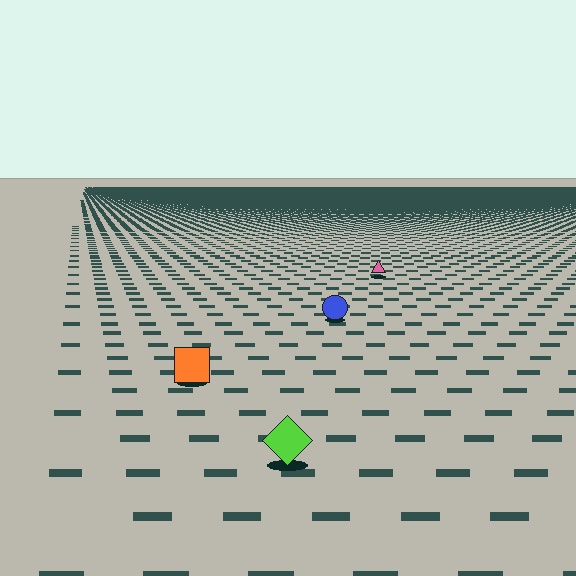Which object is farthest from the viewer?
The pink triangle is farthest from the viewer. It appears smaller and the ground texture around it is denser.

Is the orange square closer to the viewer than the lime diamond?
No. The lime diamond is closer — you can tell from the texture gradient: the ground texture is coarser near it.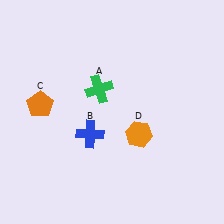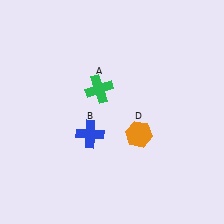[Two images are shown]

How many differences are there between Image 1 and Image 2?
There is 1 difference between the two images.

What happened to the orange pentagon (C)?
The orange pentagon (C) was removed in Image 2. It was in the top-left area of Image 1.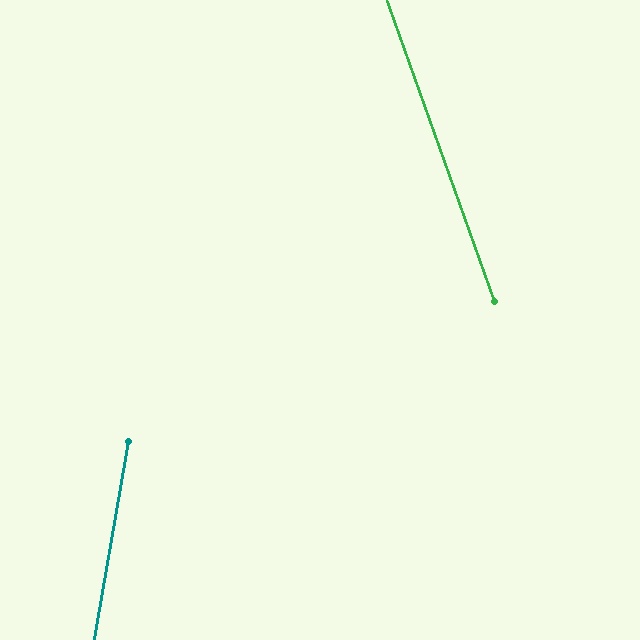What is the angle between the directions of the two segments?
Approximately 29 degrees.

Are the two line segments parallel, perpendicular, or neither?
Neither parallel nor perpendicular — they differ by about 29°.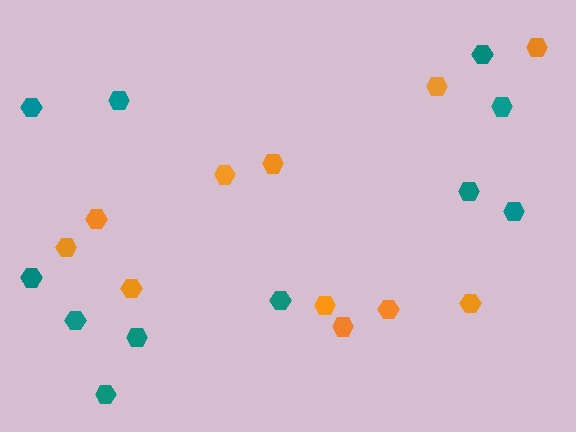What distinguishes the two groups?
There are 2 groups: one group of teal hexagons (11) and one group of orange hexagons (11).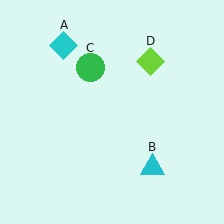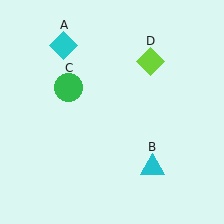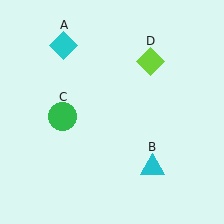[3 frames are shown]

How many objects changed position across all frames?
1 object changed position: green circle (object C).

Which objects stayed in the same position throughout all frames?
Cyan diamond (object A) and cyan triangle (object B) and lime diamond (object D) remained stationary.